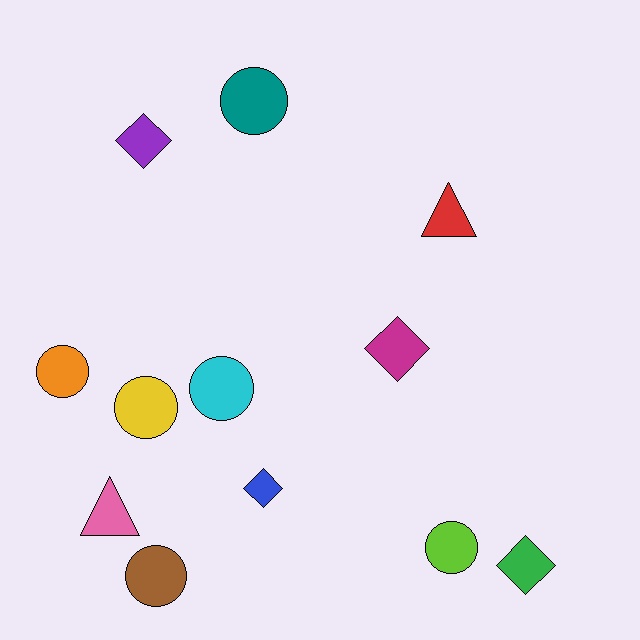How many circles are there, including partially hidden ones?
There are 6 circles.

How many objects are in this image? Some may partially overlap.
There are 12 objects.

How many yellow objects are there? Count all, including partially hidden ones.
There is 1 yellow object.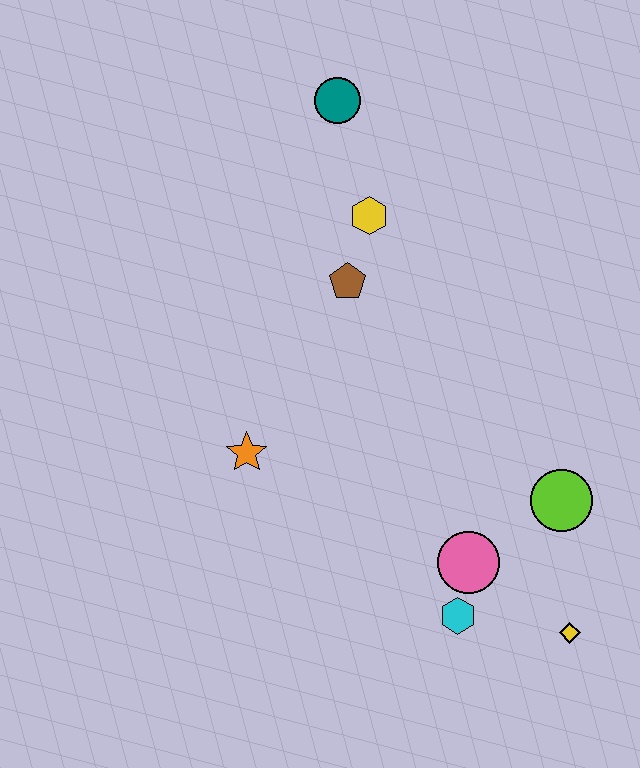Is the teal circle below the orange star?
No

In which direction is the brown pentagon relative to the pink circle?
The brown pentagon is above the pink circle.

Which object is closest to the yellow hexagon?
The brown pentagon is closest to the yellow hexagon.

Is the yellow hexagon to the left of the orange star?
No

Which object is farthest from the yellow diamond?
The teal circle is farthest from the yellow diamond.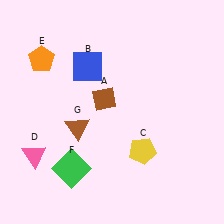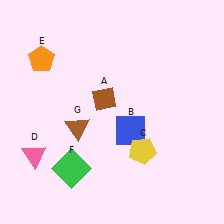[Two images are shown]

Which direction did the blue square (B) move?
The blue square (B) moved down.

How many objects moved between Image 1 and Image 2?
1 object moved between the two images.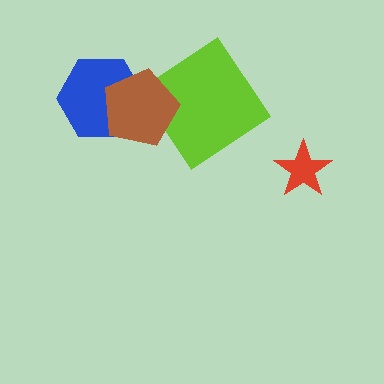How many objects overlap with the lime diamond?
1 object overlaps with the lime diamond.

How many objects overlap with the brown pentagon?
2 objects overlap with the brown pentagon.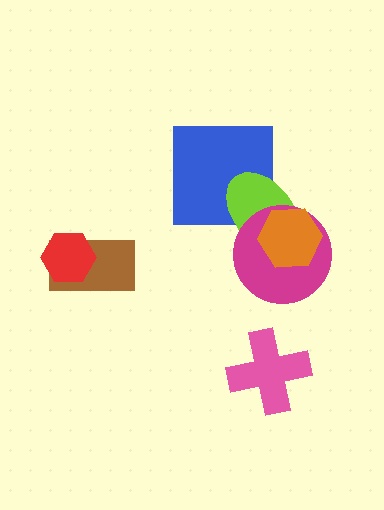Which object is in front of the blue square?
The lime ellipse is in front of the blue square.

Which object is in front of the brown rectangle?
The red hexagon is in front of the brown rectangle.